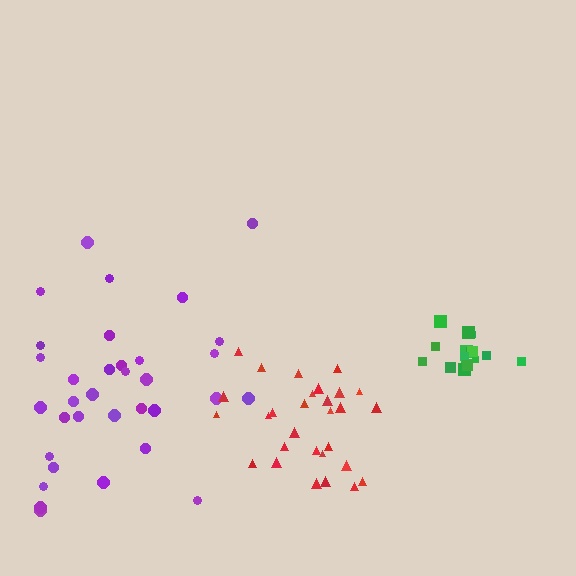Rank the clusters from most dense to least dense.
green, red, purple.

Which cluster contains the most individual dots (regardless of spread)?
Purple (34).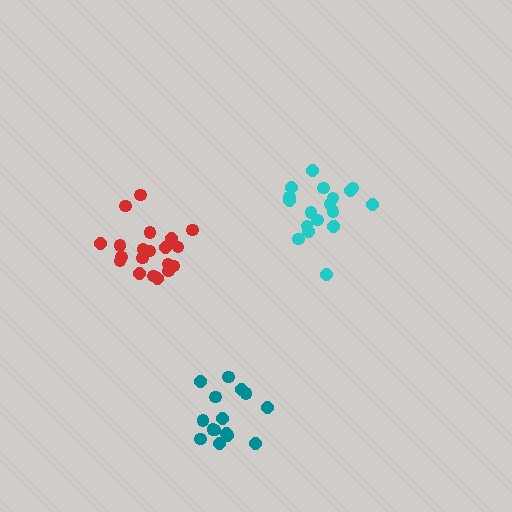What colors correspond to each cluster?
The clusters are colored: cyan, red, teal.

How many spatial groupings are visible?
There are 3 spatial groupings.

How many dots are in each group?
Group 1: 18 dots, Group 2: 20 dots, Group 3: 15 dots (53 total).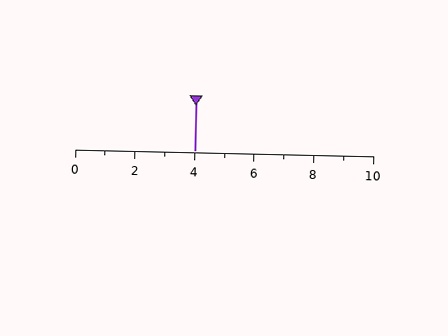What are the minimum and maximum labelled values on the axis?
The axis runs from 0 to 10.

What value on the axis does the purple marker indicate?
The marker indicates approximately 4.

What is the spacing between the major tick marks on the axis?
The major ticks are spaced 2 apart.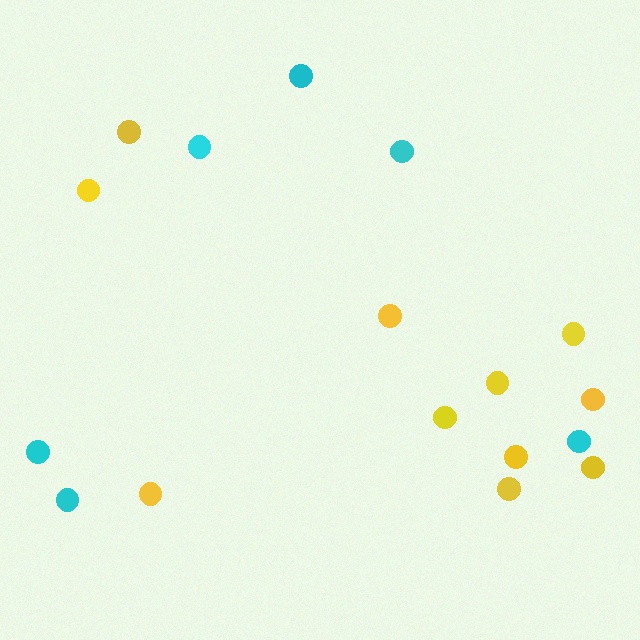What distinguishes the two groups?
There are 2 groups: one group of cyan circles (6) and one group of yellow circles (11).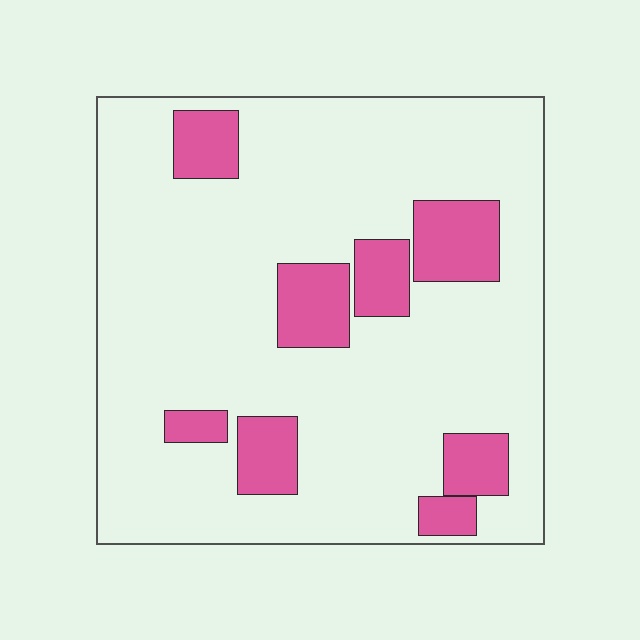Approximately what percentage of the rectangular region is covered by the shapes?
Approximately 20%.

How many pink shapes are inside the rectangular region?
8.